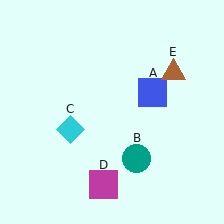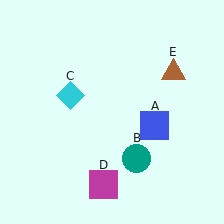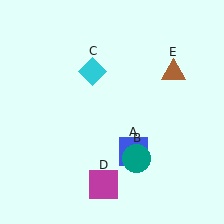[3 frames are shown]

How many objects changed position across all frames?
2 objects changed position: blue square (object A), cyan diamond (object C).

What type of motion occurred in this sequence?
The blue square (object A), cyan diamond (object C) rotated clockwise around the center of the scene.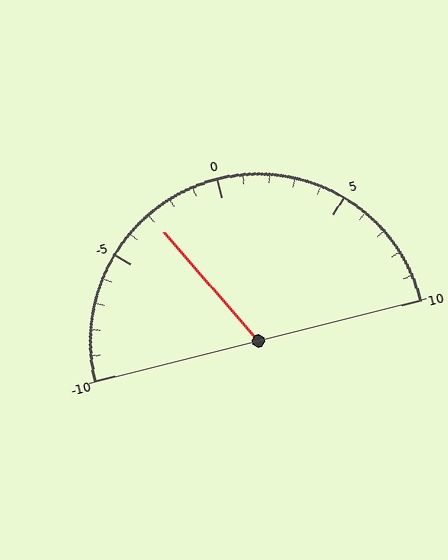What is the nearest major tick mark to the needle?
The nearest major tick mark is -5.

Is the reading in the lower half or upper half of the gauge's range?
The reading is in the lower half of the range (-10 to 10).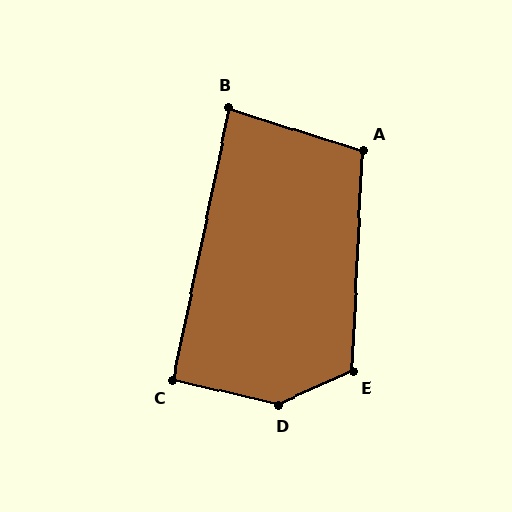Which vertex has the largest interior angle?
D, at approximately 143 degrees.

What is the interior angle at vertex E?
Approximately 117 degrees (obtuse).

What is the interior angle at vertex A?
Approximately 105 degrees (obtuse).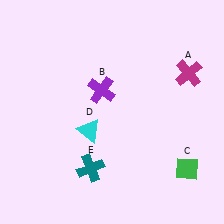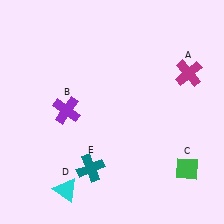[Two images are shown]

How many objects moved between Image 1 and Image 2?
2 objects moved between the two images.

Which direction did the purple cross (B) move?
The purple cross (B) moved left.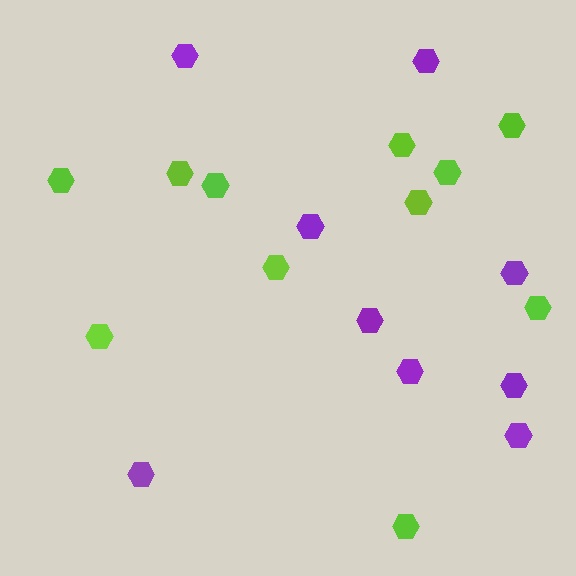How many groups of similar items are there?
There are 2 groups: one group of lime hexagons (11) and one group of purple hexagons (9).